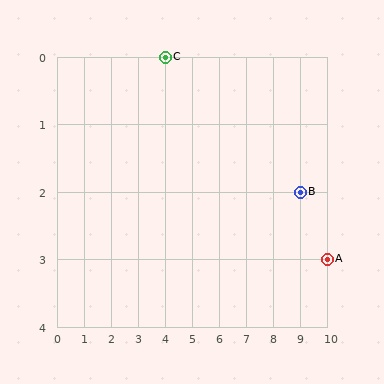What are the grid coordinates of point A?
Point A is at grid coordinates (10, 3).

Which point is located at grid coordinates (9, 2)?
Point B is at (9, 2).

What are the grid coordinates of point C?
Point C is at grid coordinates (4, 0).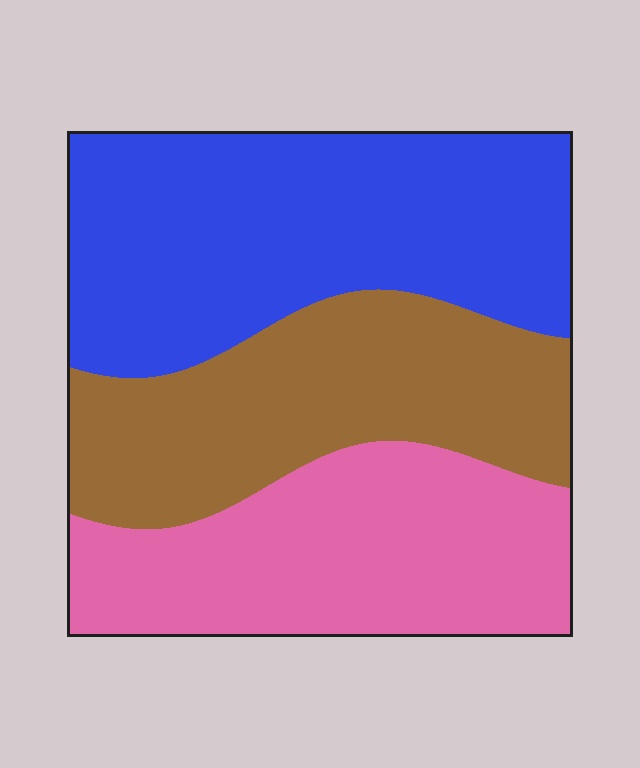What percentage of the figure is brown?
Brown covers 30% of the figure.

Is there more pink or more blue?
Blue.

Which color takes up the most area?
Blue, at roughly 40%.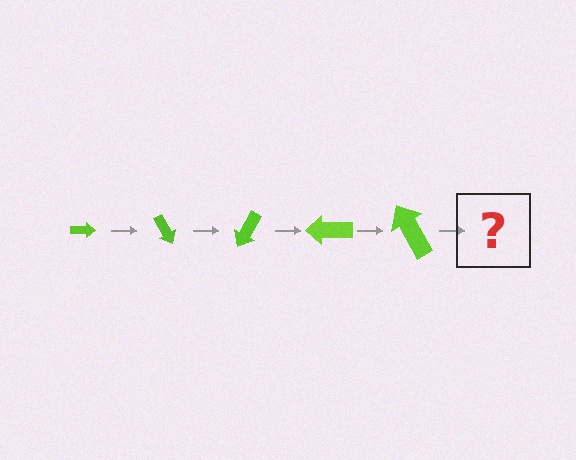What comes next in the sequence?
The next element should be an arrow, larger than the previous one and rotated 300 degrees from the start.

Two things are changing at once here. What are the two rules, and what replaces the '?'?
The two rules are that the arrow grows larger each step and it rotates 60 degrees each step. The '?' should be an arrow, larger than the previous one and rotated 300 degrees from the start.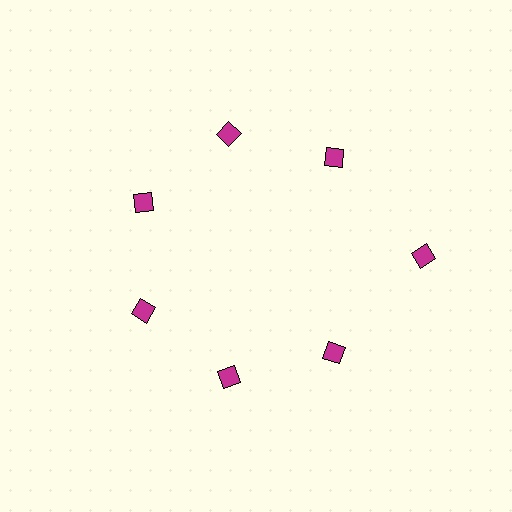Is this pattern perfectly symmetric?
No. The 7 magenta diamonds are arranged in a ring, but one element near the 3 o'clock position is pushed outward from the center, breaking the 7-fold rotational symmetry.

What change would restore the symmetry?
The symmetry would be restored by moving it inward, back onto the ring so that all 7 diamonds sit at equal angles and equal distance from the center.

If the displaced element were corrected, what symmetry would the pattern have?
It would have 7-fold rotational symmetry — the pattern would map onto itself every 51 degrees.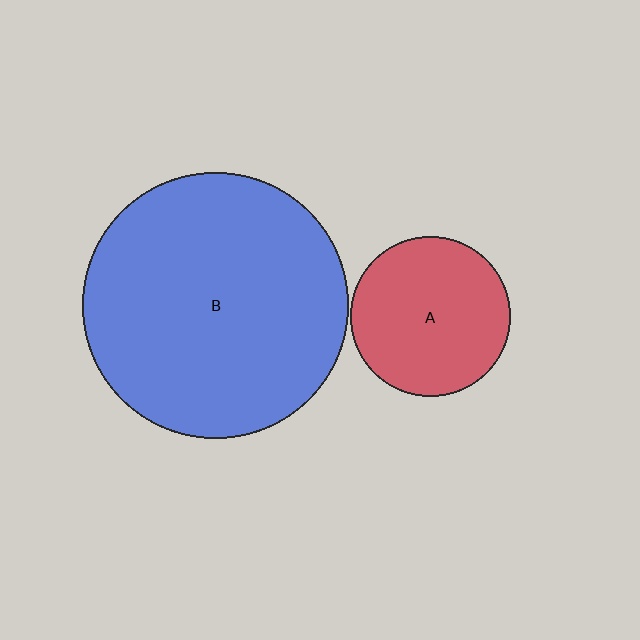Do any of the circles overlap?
No, none of the circles overlap.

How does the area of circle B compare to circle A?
Approximately 2.8 times.